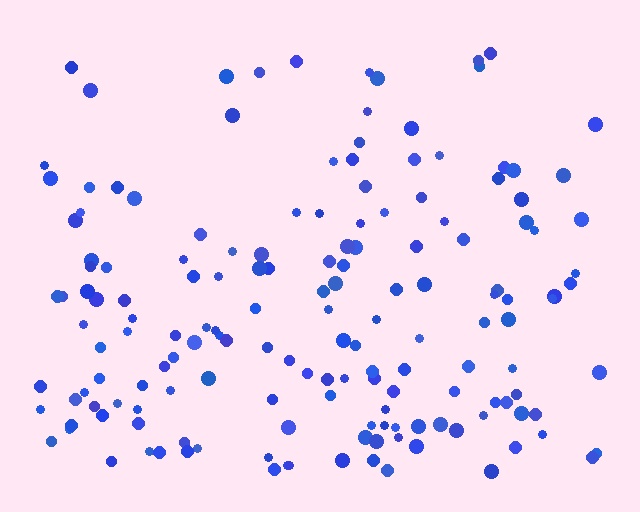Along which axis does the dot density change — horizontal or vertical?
Vertical.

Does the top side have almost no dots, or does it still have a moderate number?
Still a moderate number, just noticeably fewer than the bottom.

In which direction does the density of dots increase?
From top to bottom, with the bottom side densest.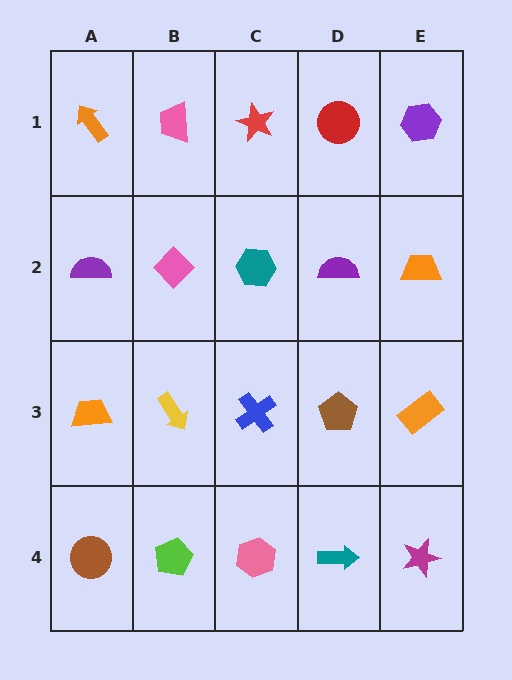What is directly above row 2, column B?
A pink trapezoid.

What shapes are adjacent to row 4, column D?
A brown pentagon (row 3, column D), a pink hexagon (row 4, column C), a magenta star (row 4, column E).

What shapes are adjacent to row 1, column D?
A purple semicircle (row 2, column D), a red star (row 1, column C), a purple hexagon (row 1, column E).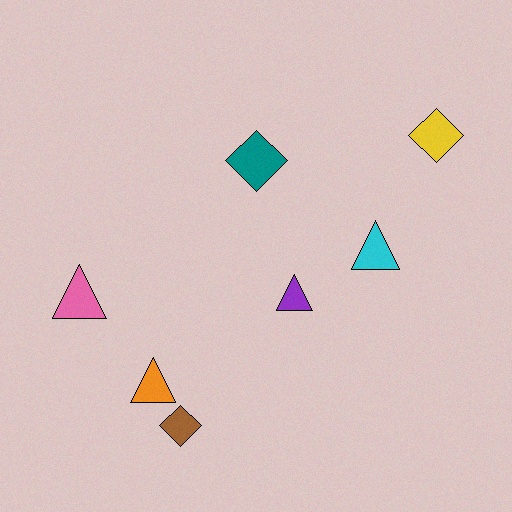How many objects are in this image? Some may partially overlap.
There are 7 objects.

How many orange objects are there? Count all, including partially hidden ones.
There is 1 orange object.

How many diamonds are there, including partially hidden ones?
There are 3 diamonds.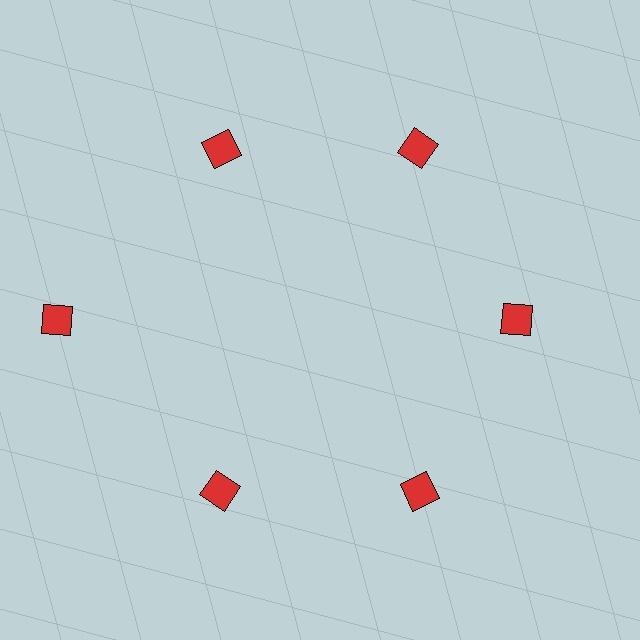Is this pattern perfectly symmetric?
No. The 6 red squares are arranged in a ring, but one element near the 9 o'clock position is pushed outward from the center, breaking the 6-fold rotational symmetry.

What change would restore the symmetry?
The symmetry would be restored by moving it inward, back onto the ring so that all 6 squares sit at equal angles and equal distance from the center.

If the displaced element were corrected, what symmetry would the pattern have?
It would have 6-fold rotational symmetry — the pattern would map onto itself every 60 degrees.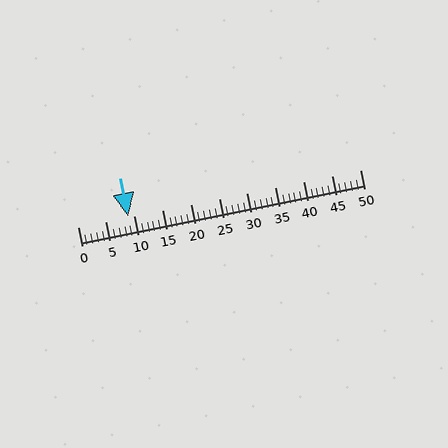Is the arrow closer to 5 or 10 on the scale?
The arrow is closer to 10.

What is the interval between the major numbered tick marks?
The major tick marks are spaced 5 units apart.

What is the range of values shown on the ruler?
The ruler shows values from 0 to 50.